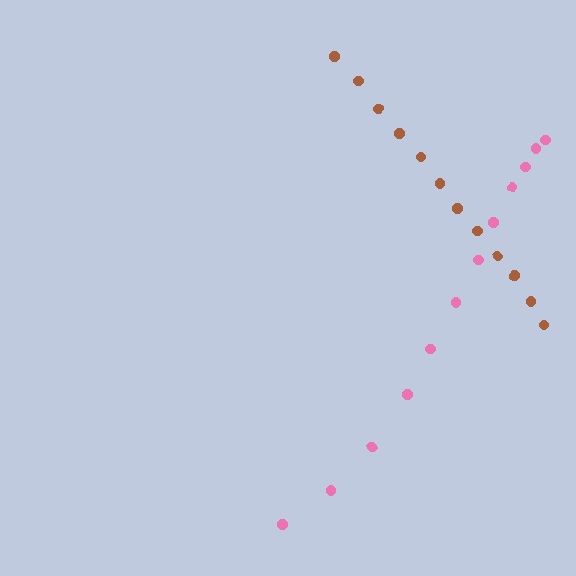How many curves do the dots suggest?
There are 2 distinct paths.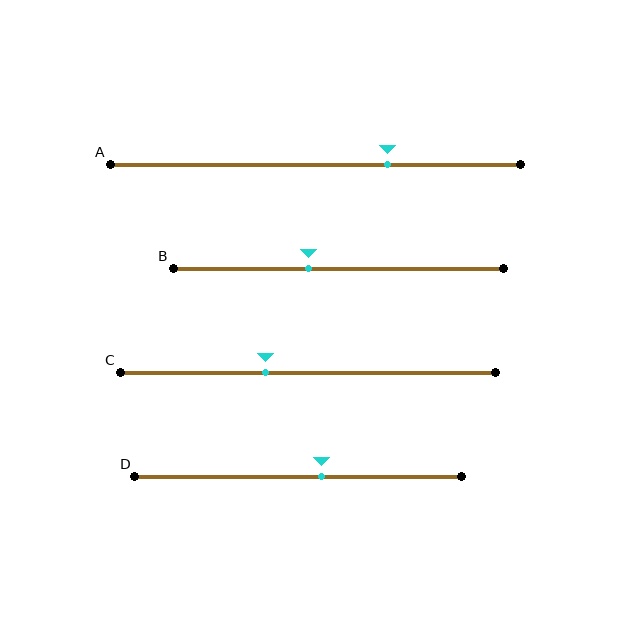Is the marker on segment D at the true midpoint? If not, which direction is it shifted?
No, the marker on segment D is shifted to the right by about 7% of the segment length.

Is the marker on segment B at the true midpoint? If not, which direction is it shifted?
No, the marker on segment B is shifted to the left by about 9% of the segment length.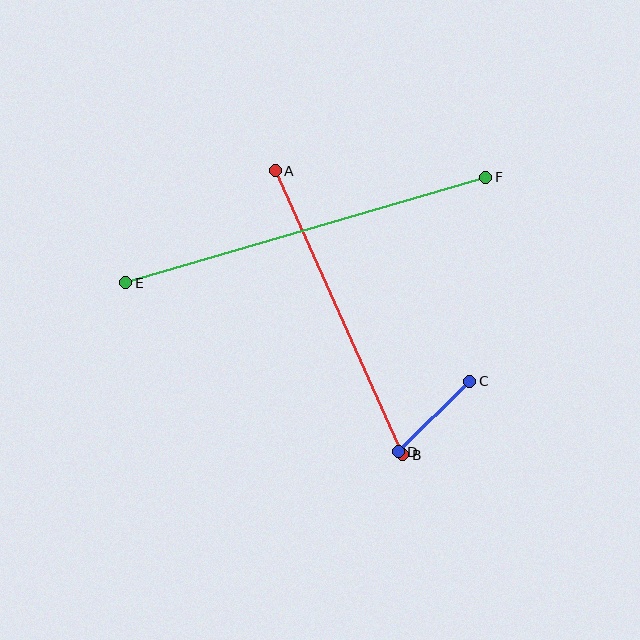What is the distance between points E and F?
The distance is approximately 375 pixels.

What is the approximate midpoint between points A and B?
The midpoint is at approximately (339, 313) pixels.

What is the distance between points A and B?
The distance is approximately 311 pixels.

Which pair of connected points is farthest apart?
Points E and F are farthest apart.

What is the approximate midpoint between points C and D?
The midpoint is at approximately (434, 416) pixels.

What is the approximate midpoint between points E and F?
The midpoint is at approximately (306, 230) pixels.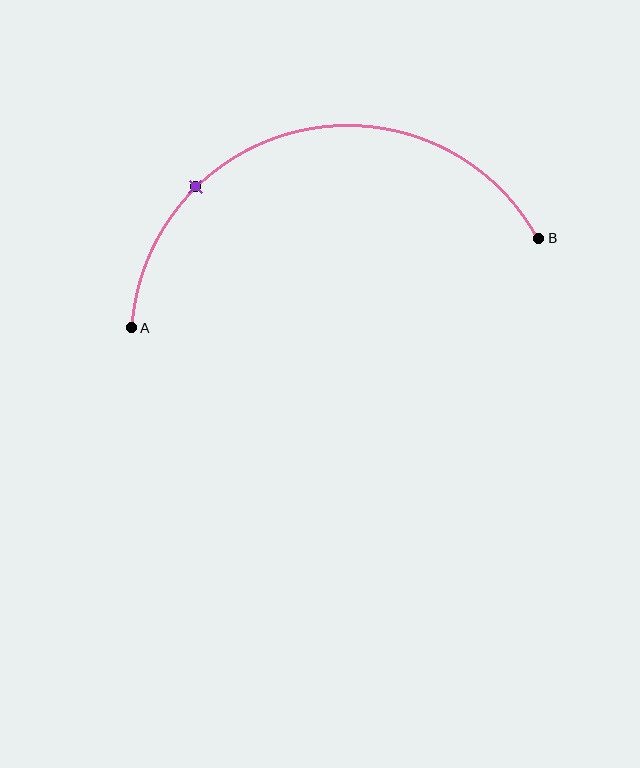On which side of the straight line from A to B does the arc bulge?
The arc bulges above the straight line connecting A and B.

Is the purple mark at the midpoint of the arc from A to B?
No. The purple mark lies on the arc but is closer to endpoint A. The arc midpoint would be at the point on the curve equidistant along the arc from both A and B.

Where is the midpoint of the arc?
The arc midpoint is the point on the curve farthest from the straight line joining A and B. It sits above that line.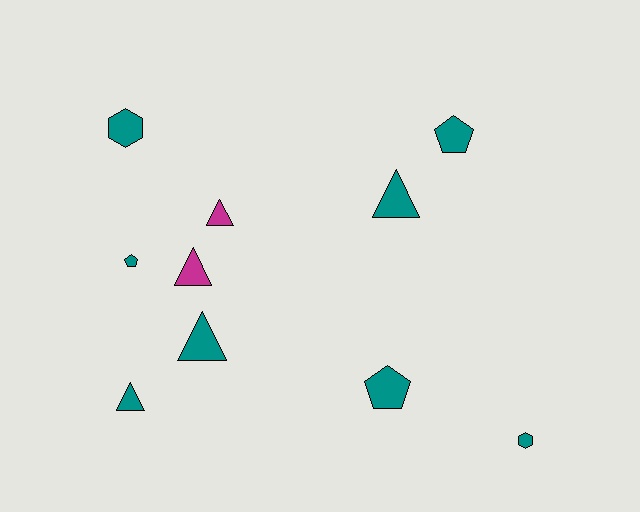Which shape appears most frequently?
Triangle, with 5 objects.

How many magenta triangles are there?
There are 2 magenta triangles.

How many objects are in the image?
There are 10 objects.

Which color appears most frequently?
Teal, with 8 objects.